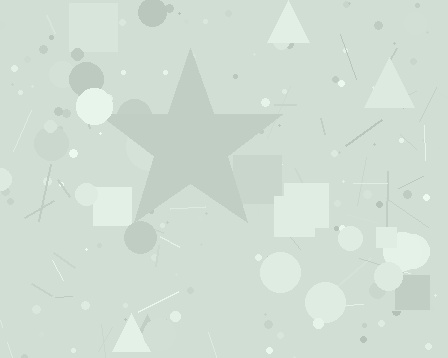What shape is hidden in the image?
A star is hidden in the image.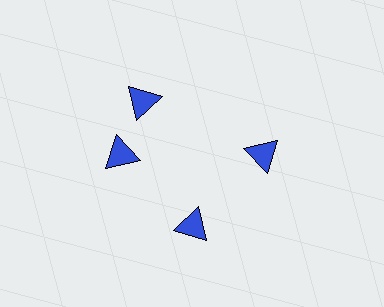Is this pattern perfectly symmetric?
No. The 4 blue triangles are arranged in a ring, but one element near the 12 o'clock position is rotated out of alignment along the ring, breaking the 4-fold rotational symmetry.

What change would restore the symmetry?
The symmetry would be restored by rotating it back into even spacing with its neighbors so that all 4 triangles sit at equal angles and equal distance from the center.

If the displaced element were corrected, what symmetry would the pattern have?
It would have 4-fold rotational symmetry — the pattern would map onto itself every 90 degrees.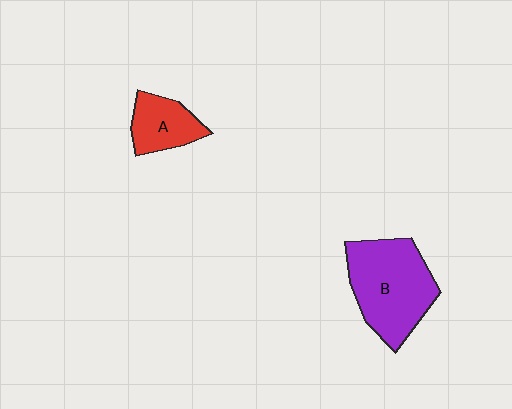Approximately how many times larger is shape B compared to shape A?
Approximately 2.1 times.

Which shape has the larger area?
Shape B (purple).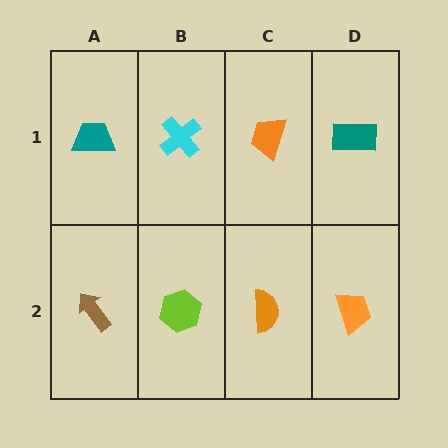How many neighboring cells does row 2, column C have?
3.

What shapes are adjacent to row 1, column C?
An orange semicircle (row 2, column C), a cyan cross (row 1, column B), a teal rectangle (row 1, column D).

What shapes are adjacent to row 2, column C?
An orange trapezoid (row 1, column C), a lime hexagon (row 2, column B), an orange trapezoid (row 2, column D).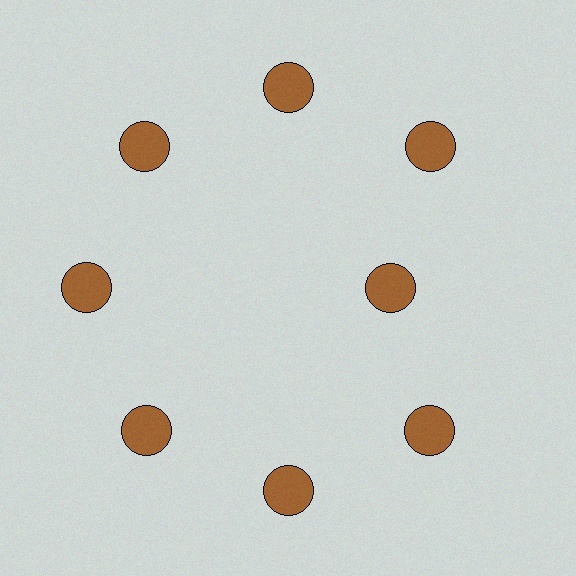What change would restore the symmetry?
The symmetry would be restored by moving it outward, back onto the ring so that all 8 circles sit at equal angles and equal distance from the center.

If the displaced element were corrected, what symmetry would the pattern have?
It would have 8-fold rotational symmetry — the pattern would map onto itself every 45 degrees.